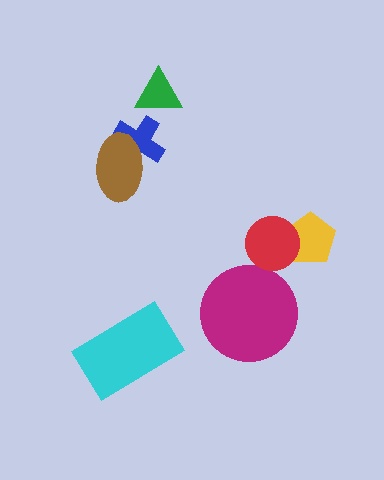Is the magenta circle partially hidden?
No, no other shape covers it.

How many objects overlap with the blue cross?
1 object overlaps with the blue cross.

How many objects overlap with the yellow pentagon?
1 object overlaps with the yellow pentagon.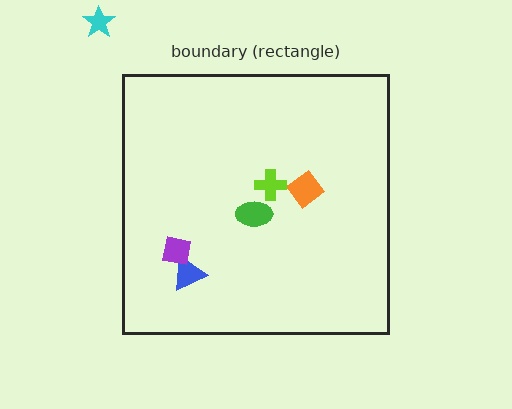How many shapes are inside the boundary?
5 inside, 1 outside.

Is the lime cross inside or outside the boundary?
Inside.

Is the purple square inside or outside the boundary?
Inside.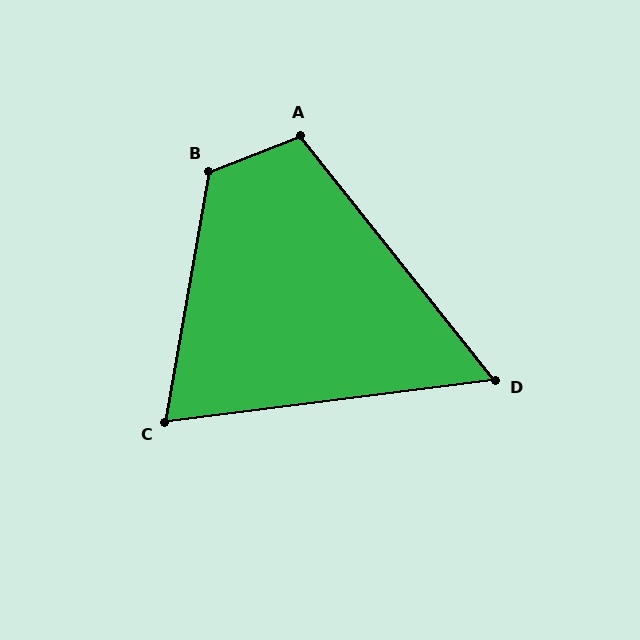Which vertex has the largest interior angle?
B, at approximately 121 degrees.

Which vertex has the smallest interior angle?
D, at approximately 59 degrees.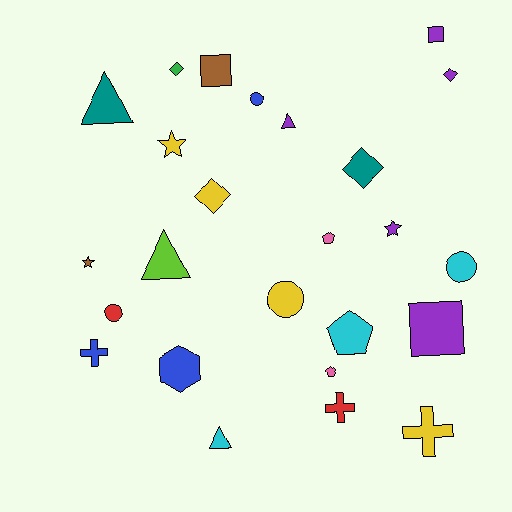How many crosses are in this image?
There are 3 crosses.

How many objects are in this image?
There are 25 objects.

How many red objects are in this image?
There are 2 red objects.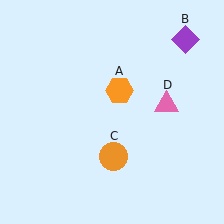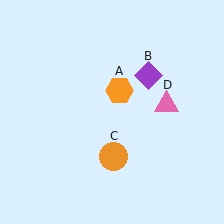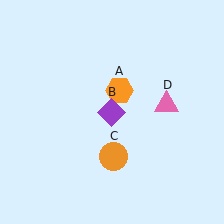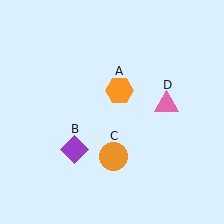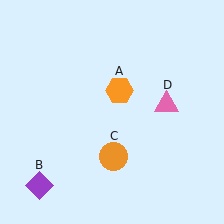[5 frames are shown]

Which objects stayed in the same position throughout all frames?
Orange hexagon (object A) and orange circle (object C) and pink triangle (object D) remained stationary.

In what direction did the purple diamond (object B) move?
The purple diamond (object B) moved down and to the left.